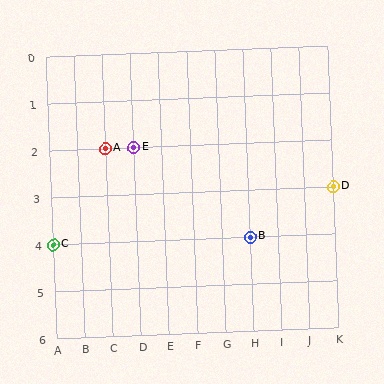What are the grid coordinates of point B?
Point B is at grid coordinates (H, 4).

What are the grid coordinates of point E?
Point E is at grid coordinates (D, 2).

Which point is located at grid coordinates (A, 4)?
Point C is at (A, 4).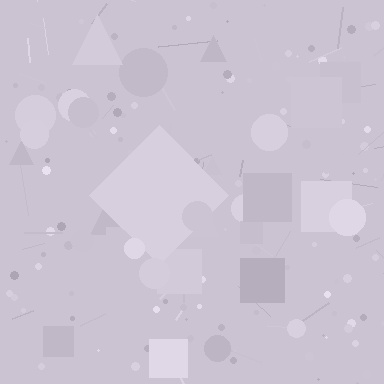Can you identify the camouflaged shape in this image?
The camouflaged shape is a diamond.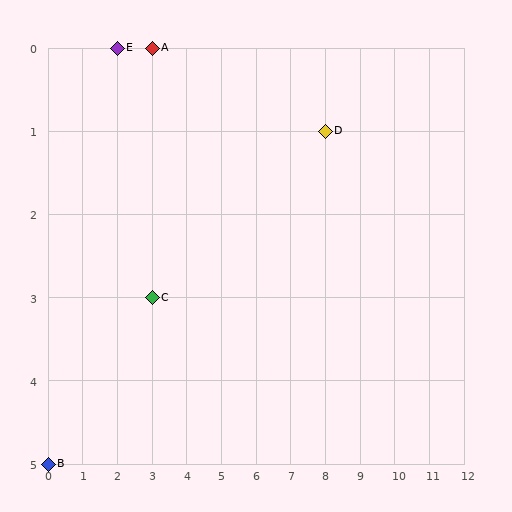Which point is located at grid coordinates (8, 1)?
Point D is at (8, 1).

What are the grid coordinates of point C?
Point C is at grid coordinates (3, 3).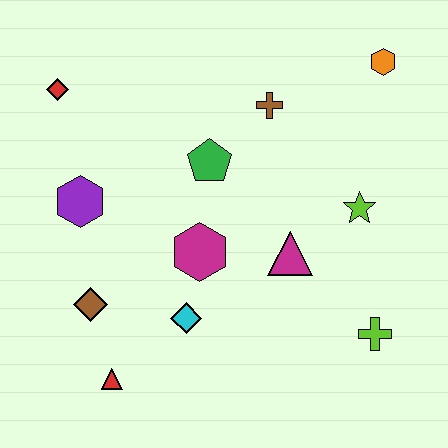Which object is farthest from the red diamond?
The lime cross is farthest from the red diamond.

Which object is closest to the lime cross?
The magenta triangle is closest to the lime cross.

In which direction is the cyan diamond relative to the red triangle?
The cyan diamond is to the right of the red triangle.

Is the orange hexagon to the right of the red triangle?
Yes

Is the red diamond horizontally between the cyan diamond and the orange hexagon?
No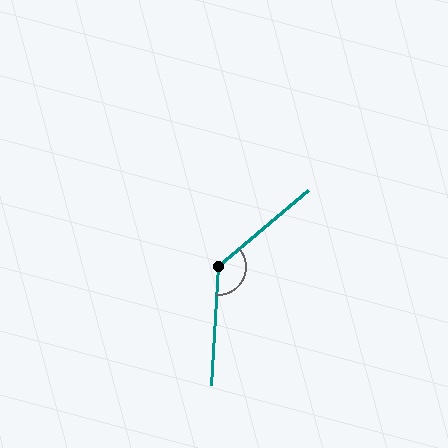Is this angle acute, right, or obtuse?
It is obtuse.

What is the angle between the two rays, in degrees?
Approximately 134 degrees.